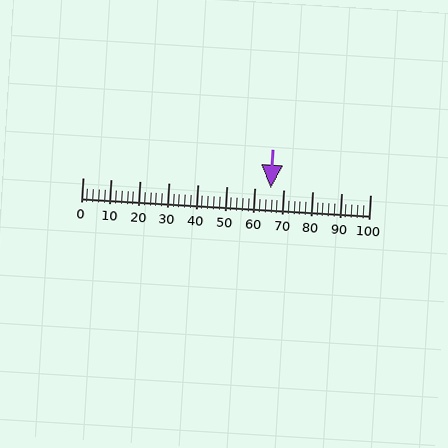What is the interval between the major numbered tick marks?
The major tick marks are spaced 10 units apart.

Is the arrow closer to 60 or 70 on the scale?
The arrow is closer to 70.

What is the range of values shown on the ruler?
The ruler shows values from 0 to 100.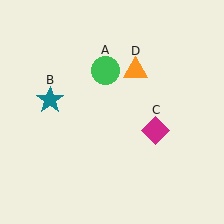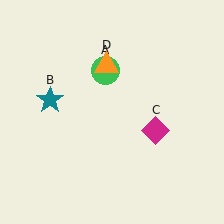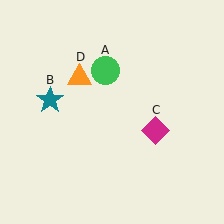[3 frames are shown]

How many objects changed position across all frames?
1 object changed position: orange triangle (object D).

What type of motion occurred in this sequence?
The orange triangle (object D) rotated counterclockwise around the center of the scene.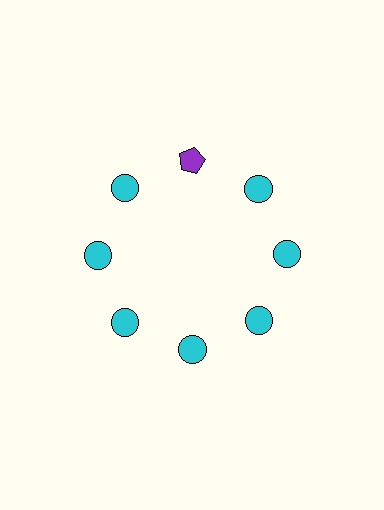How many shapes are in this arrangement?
There are 8 shapes arranged in a ring pattern.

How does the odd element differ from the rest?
It differs in both color (purple instead of cyan) and shape (pentagon instead of circle).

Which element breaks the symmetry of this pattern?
The purple pentagon at roughly the 12 o'clock position breaks the symmetry. All other shapes are cyan circles.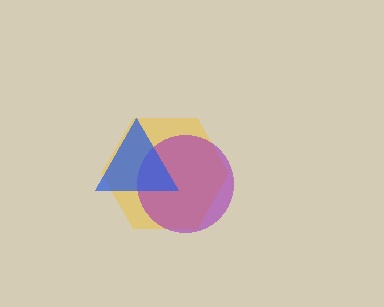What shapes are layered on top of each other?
The layered shapes are: a yellow hexagon, a purple circle, a blue triangle.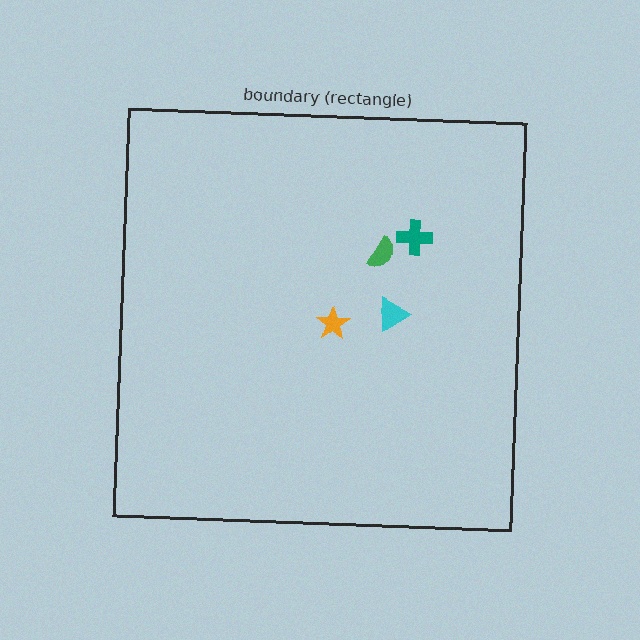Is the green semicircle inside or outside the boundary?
Inside.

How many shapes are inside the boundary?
4 inside, 0 outside.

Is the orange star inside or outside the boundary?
Inside.